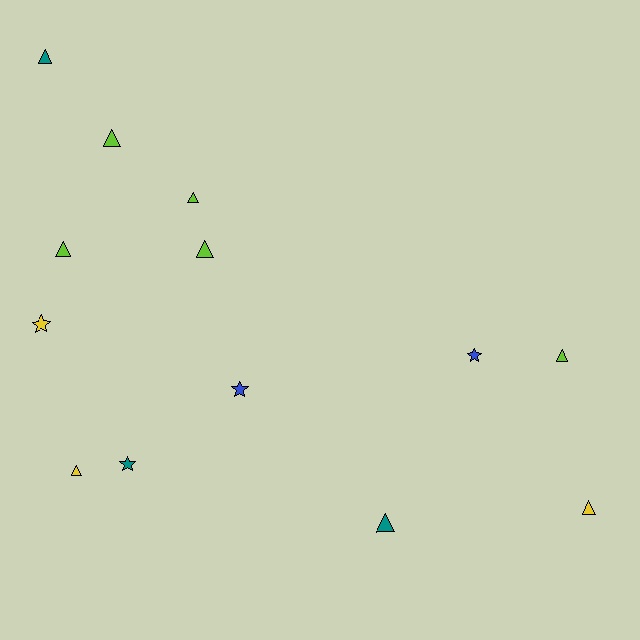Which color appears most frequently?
Lime, with 5 objects.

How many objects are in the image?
There are 13 objects.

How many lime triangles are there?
There are 5 lime triangles.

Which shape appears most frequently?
Triangle, with 9 objects.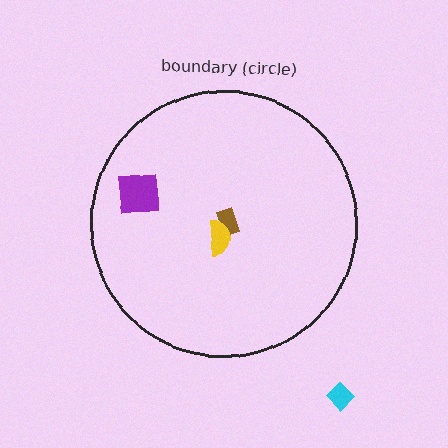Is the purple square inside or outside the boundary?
Inside.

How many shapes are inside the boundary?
3 inside, 1 outside.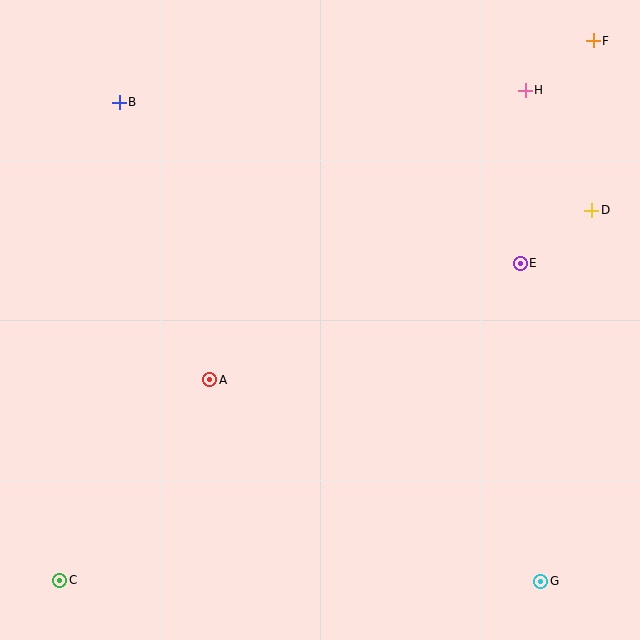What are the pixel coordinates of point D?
Point D is at (592, 210).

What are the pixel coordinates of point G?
Point G is at (541, 581).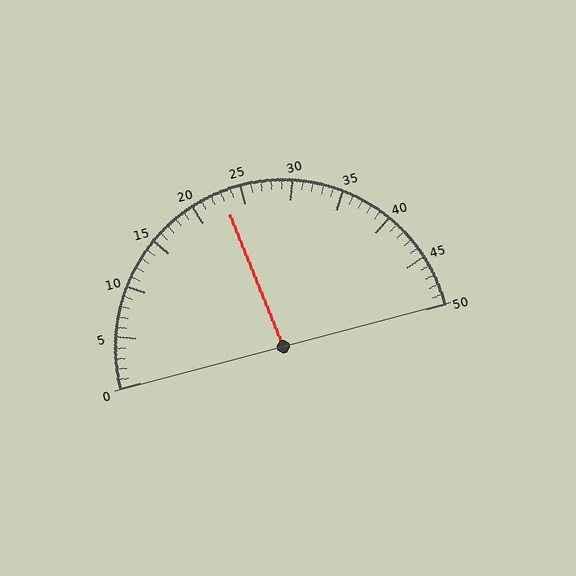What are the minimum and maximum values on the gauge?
The gauge ranges from 0 to 50.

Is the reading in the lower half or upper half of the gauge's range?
The reading is in the lower half of the range (0 to 50).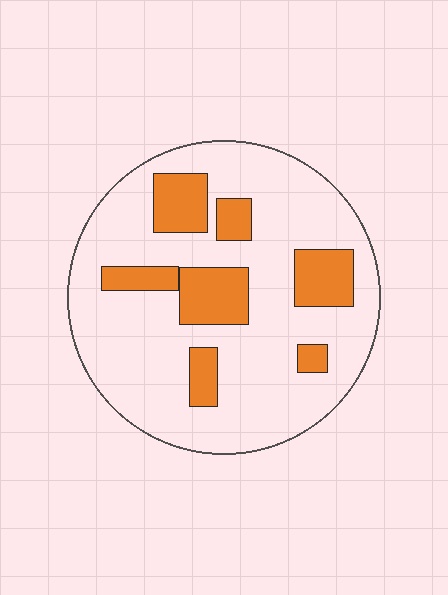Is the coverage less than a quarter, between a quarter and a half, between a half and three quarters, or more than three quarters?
Less than a quarter.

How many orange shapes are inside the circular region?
7.